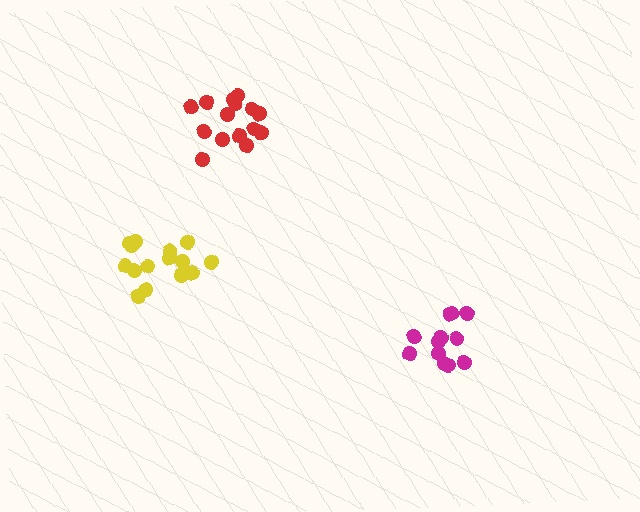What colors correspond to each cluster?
The clusters are colored: yellow, red, magenta.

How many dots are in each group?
Group 1: 17 dots, Group 2: 15 dots, Group 3: 12 dots (44 total).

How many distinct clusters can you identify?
There are 3 distinct clusters.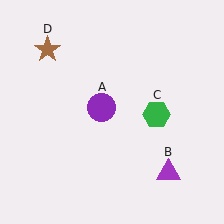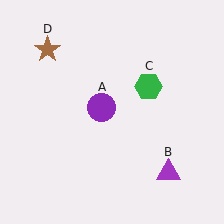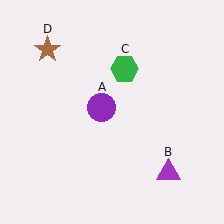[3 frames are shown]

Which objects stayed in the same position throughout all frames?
Purple circle (object A) and purple triangle (object B) and brown star (object D) remained stationary.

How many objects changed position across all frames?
1 object changed position: green hexagon (object C).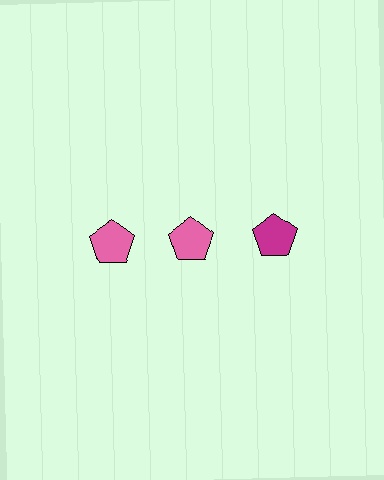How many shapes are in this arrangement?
There are 3 shapes arranged in a grid pattern.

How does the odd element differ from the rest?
It has a different color: magenta instead of pink.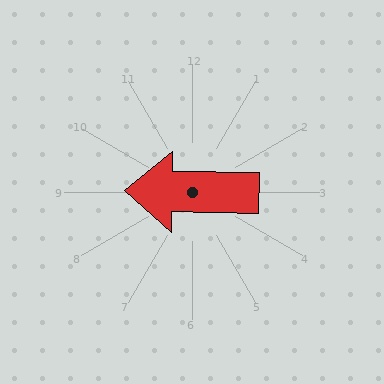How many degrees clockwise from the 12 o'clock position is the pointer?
Approximately 271 degrees.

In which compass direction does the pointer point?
West.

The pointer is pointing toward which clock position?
Roughly 9 o'clock.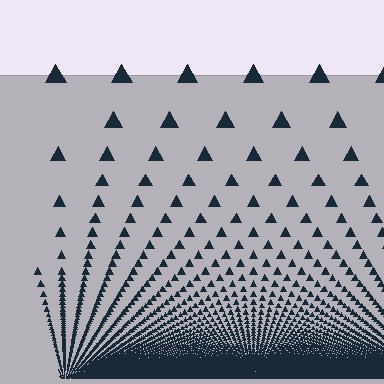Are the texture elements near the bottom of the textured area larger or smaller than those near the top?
Smaller. The gradient is inverted — elements near the bottom are smaller and denser.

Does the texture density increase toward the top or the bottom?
Density increases toward the bottom.